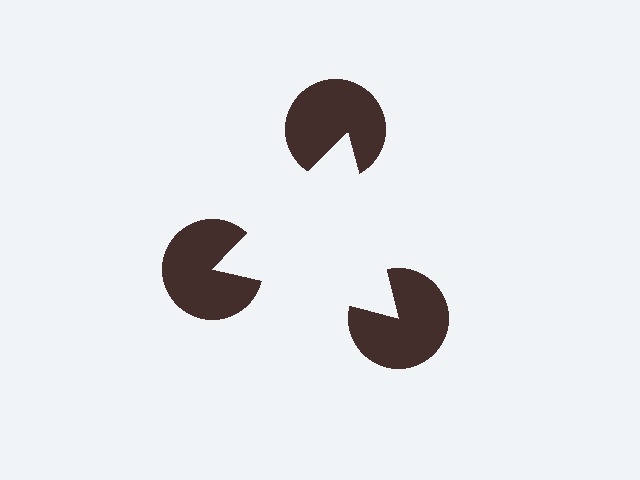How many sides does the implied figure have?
3 sides.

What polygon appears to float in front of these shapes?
An illusory triangle — its edges are inferred from the aligned wedge cuts in the pac-man discs, not physically drawn.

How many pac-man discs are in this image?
There are 3 — one at each vertex of the illusory triangle.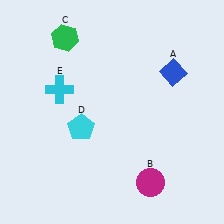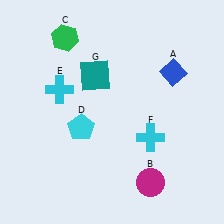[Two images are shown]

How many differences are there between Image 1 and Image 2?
There are 2 differences between the two images.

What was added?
A cyan cross (F), a teal square (G) were added in Image 2.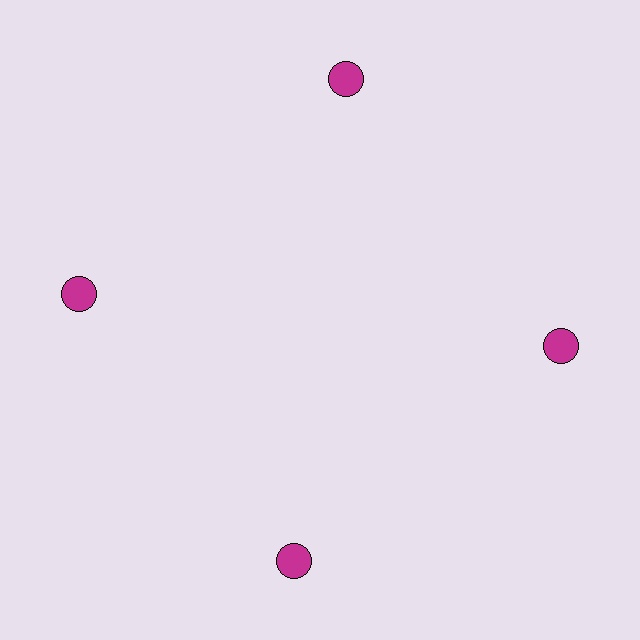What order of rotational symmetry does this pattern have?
This pattern has 4-fold rotational symmetry.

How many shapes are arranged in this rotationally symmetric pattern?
There are 4 shapes, arranged in 4 groups of 1.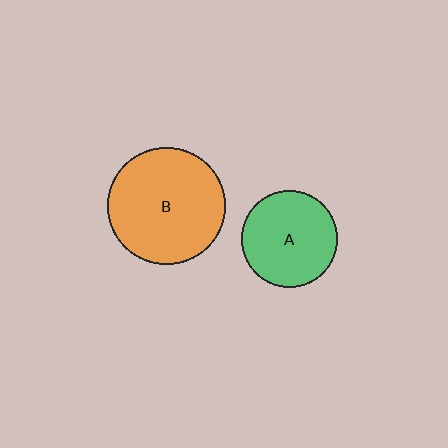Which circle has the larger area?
Circle B (orange).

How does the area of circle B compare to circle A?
Approximately 1.5 times.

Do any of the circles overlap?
No, none of the circles overlap.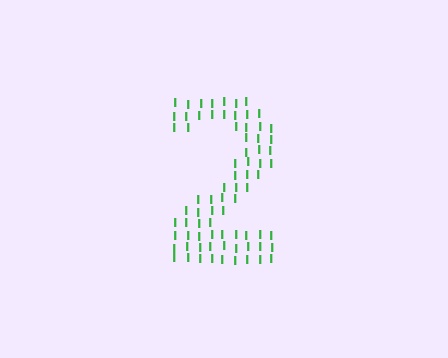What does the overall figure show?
The overall figure shows the digit 2.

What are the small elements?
The small elements are letter I's.